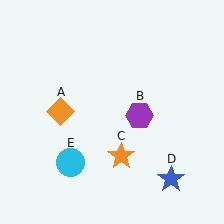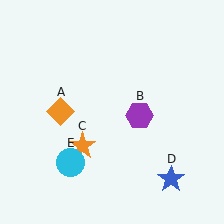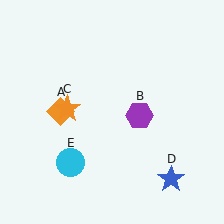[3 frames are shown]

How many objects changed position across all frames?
1 object changed position: orange star (object C).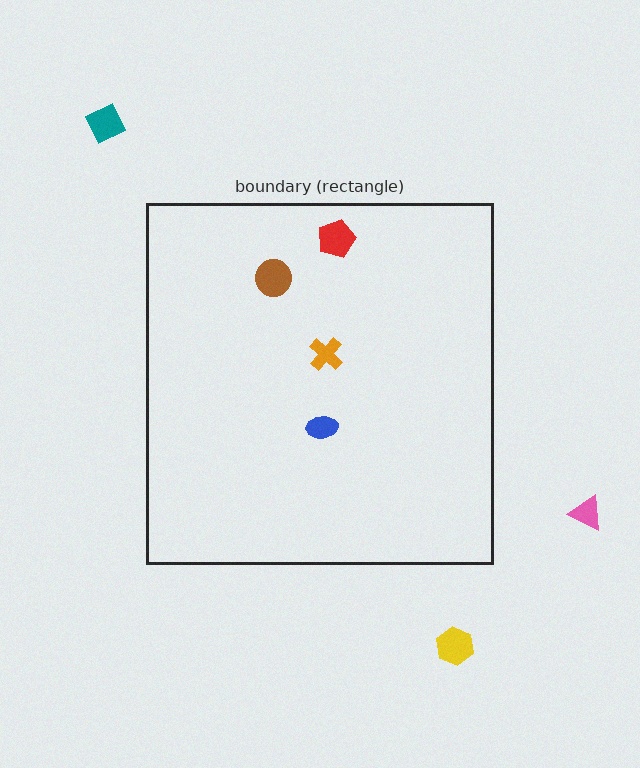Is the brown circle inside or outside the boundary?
Inside.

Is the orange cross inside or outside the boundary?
Inside.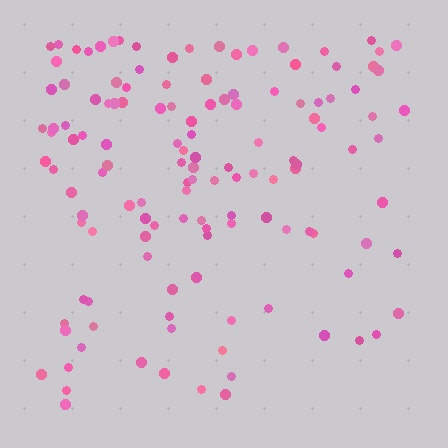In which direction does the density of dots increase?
From bottom to top, with the top side densest.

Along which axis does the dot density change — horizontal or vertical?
Vertical.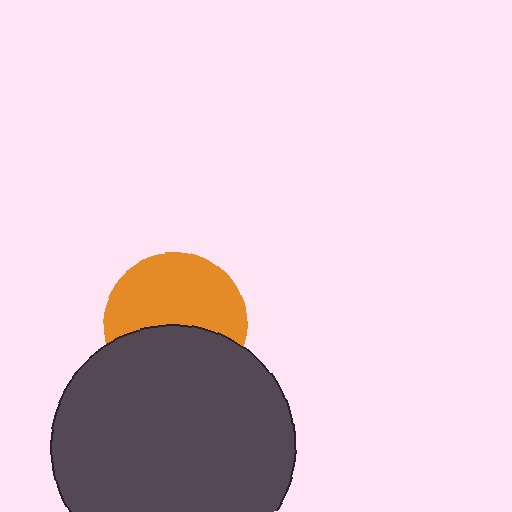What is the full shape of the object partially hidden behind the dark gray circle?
The partially hidden object is an orange circle.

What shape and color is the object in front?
The object in front is a dark gray circle.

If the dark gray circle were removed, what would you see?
You would see the complete orange circle.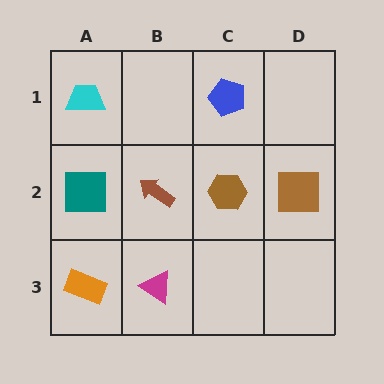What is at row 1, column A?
A cyan trapezoid.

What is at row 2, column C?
A brown hexagon.